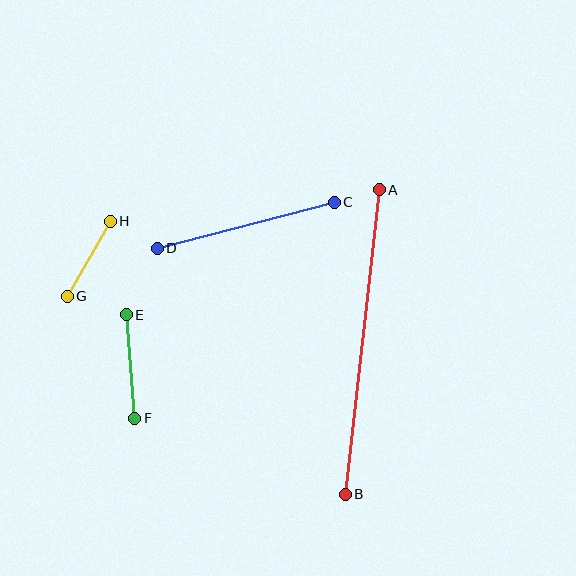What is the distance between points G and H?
The distance is approximately 86 pixels.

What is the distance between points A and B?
The distance is approximately 306 pixels.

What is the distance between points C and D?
The distance is approximately 183 pixels.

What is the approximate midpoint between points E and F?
The midpoint is at approximately (131, 366) pixels.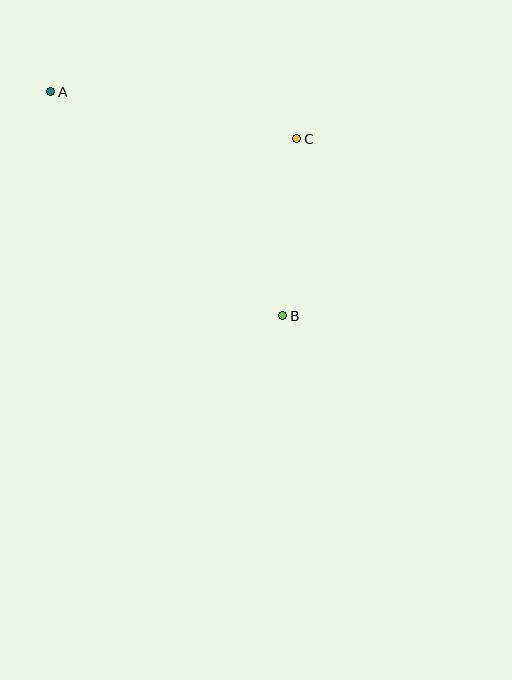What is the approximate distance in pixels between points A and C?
The distance between A and C is approximately 250 pixels.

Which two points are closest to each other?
Points B and C are closest to each other.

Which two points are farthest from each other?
Points A and B are farthest from each other.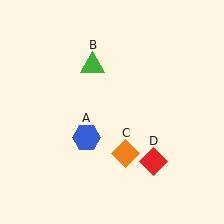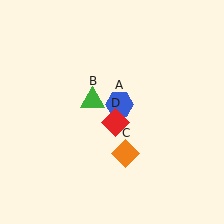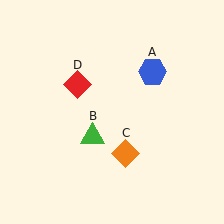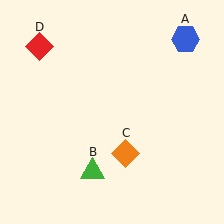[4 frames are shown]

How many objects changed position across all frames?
3 objects changed position: blue hexagon (object A), green triangle (object B), red diamond (object D).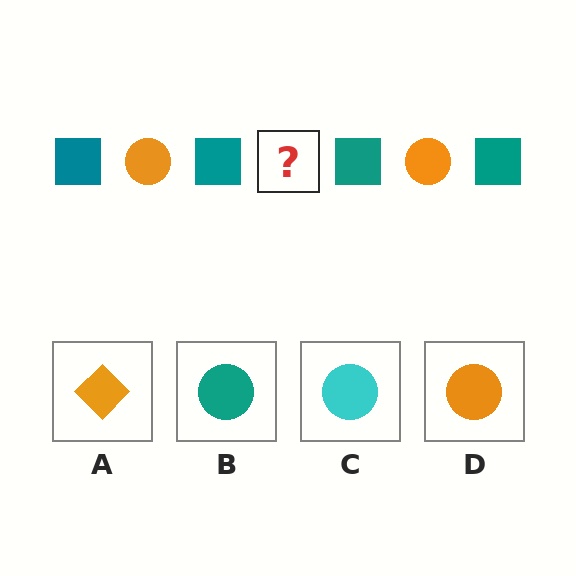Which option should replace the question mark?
Option D.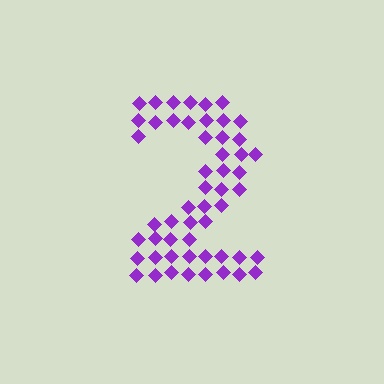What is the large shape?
The large shape is the digit 2.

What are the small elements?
The small elements are diamonds.